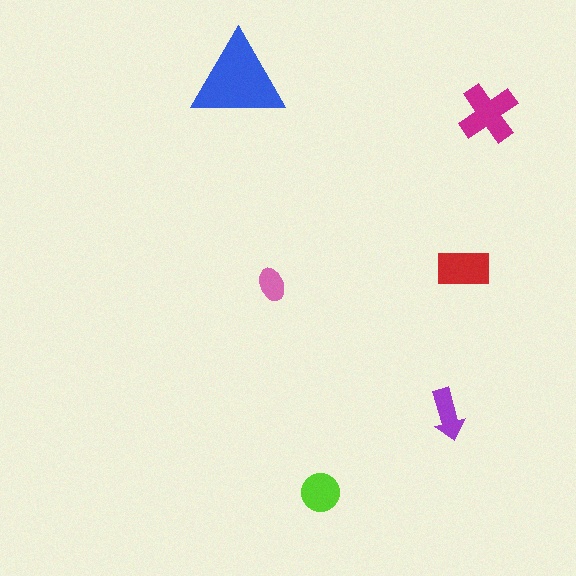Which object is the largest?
The blue triangle.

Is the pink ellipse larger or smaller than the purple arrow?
Smaller.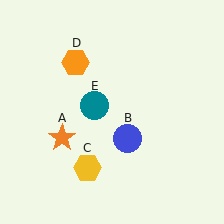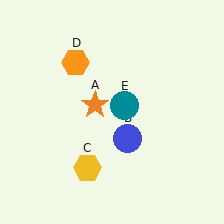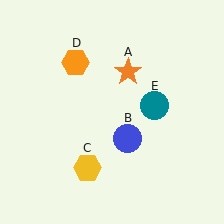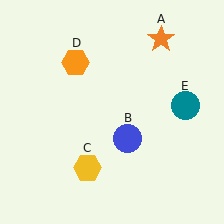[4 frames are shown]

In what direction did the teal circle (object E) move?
The teal circle (object E) moved right.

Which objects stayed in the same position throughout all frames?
Blue circle (object B) and yellow hexagon (object C) and orange hexagon (object D) remained stationary.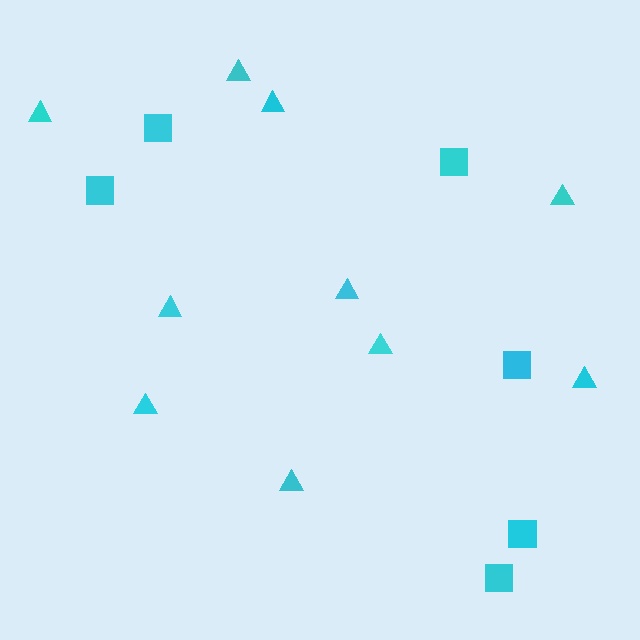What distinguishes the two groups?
There are 2 groups: one group of squares (6) and one group of triangles (10).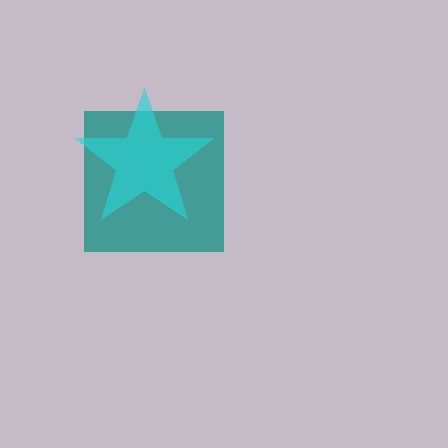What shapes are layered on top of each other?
The layered shapes are: a teal square, a cyan star.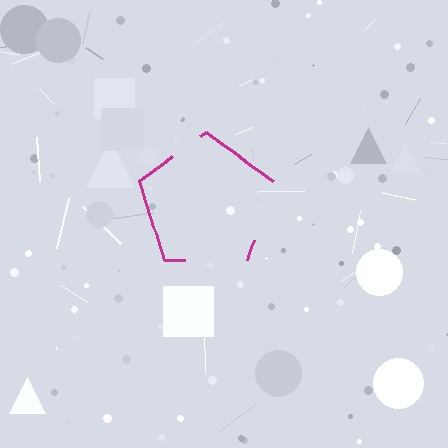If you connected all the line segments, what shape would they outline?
They would outline a pentagon.